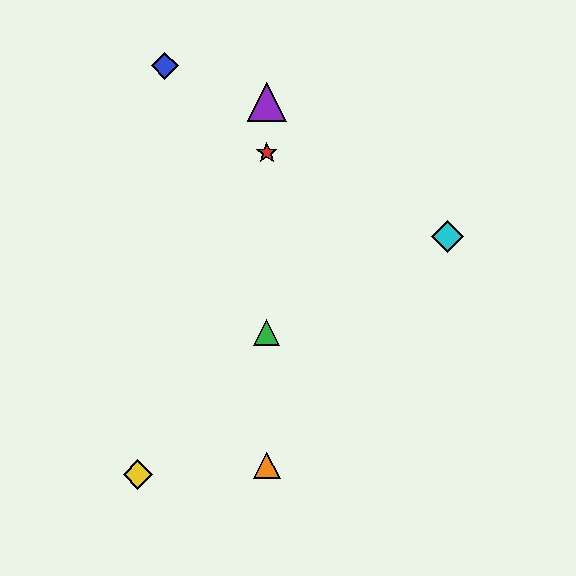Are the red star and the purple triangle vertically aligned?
Yes, both are at x≈267.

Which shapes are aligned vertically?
The red star, the green triangle, the purple triangle, the orange triangle are aligned vertically.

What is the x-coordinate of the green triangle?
The green triangle is at x≈267.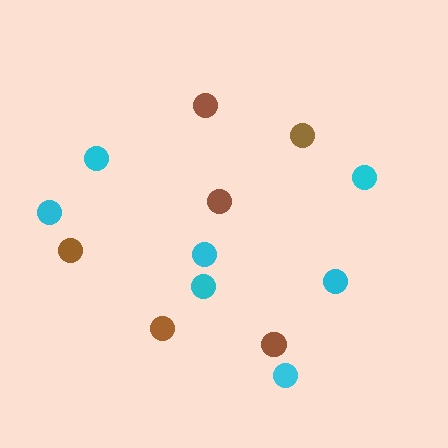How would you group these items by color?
There are 2 groups: one group of brown circles (6) and one group of cyan circles (7).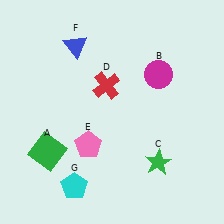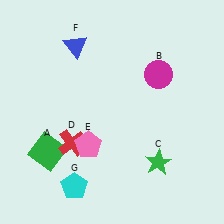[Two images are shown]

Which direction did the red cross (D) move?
The red cross (D) moved down.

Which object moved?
The red cross (D) moved down.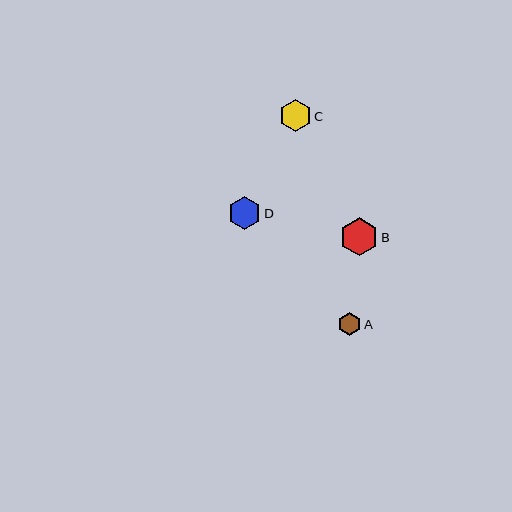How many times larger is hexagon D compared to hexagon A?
Hexagon D is approximately 1.5 times the size of hexagon A.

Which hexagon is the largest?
Hexagon B is the largest with a size of approximately 38 pixels.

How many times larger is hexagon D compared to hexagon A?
Hexagon D is approximately 1.5 times the size of hexagon A.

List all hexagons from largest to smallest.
From largest to smallest: B, D, C, A.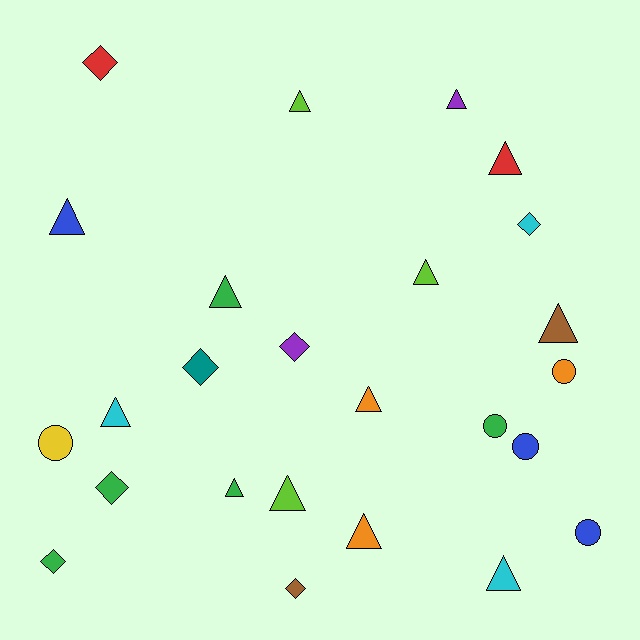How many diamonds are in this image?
There are 7 diamonds.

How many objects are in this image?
There are 25 objects.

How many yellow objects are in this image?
There is 1 yellow object.